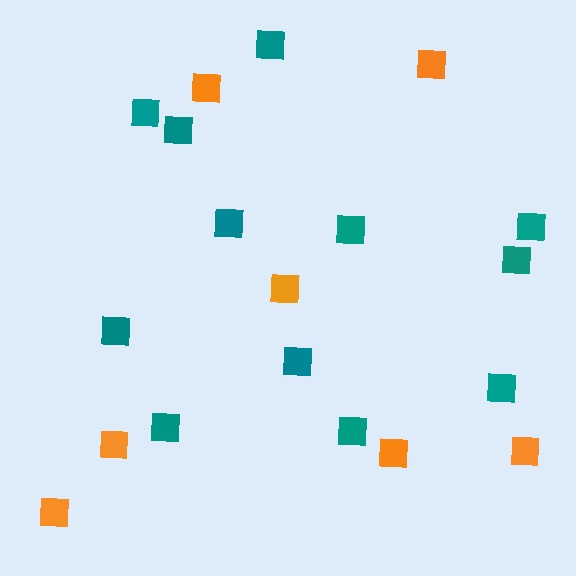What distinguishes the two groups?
There are 2 groups: one group of orange squares (7) and one group of teal squares (12).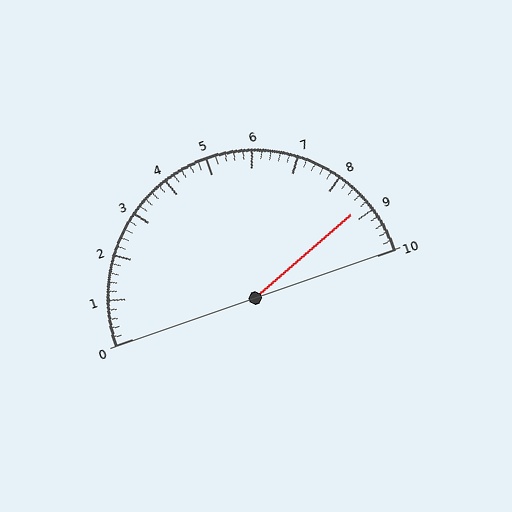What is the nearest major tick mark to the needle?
The nearest major tick mark is 9.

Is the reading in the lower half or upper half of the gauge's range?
The reading is in the upper half of the range (0 to 10).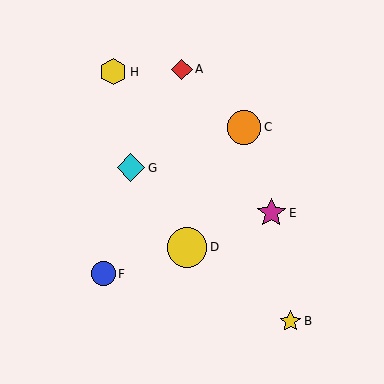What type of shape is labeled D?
Shape D is a yellow circle.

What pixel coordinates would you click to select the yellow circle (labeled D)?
Click at (187, 247) to select the yellow circle D.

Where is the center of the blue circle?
The center of the blue circle is at (104, 274).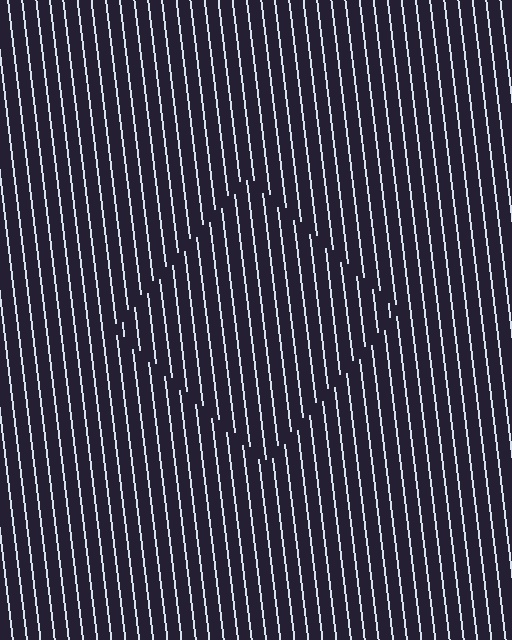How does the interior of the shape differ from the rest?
The interior of the shape contains the same grating, shifted by half a period — the contour is defined by the phase discontinuity where line-ends from the inner and outer gratings abut.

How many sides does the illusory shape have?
4 sides — the line-ends trace a square.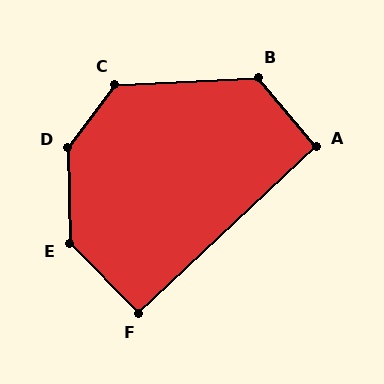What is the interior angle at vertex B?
Approximately 127 degrees (obtuse).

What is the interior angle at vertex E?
Approximately 137 degrees (obtuse).